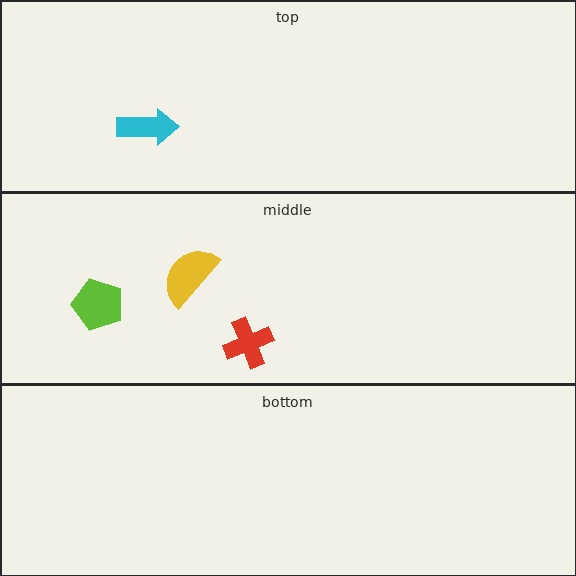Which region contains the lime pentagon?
The middle region.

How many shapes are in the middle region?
3.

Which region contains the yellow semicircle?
The middle region.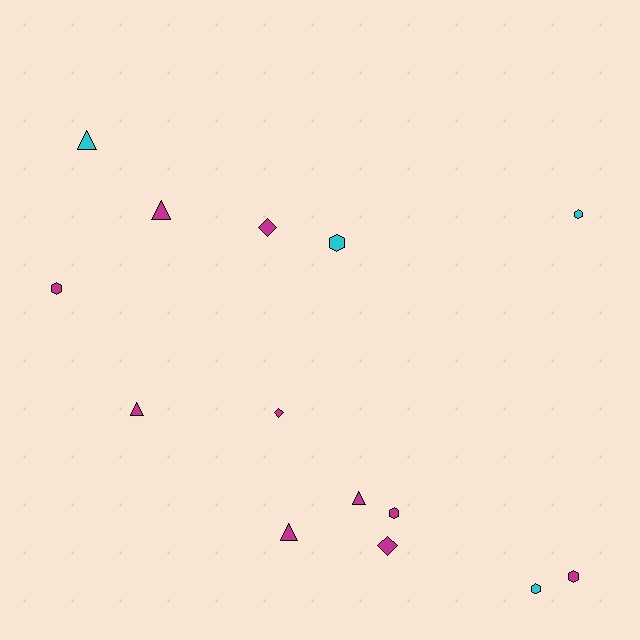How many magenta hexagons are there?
There are 3 magenta hexagons.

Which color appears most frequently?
Magenta, with 10 objects.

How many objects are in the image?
There are 14 objects.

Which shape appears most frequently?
Hexagon, with 6 objects.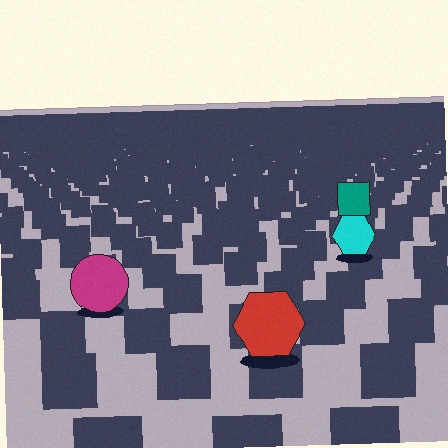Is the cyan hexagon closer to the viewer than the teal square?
Yes. The cyan hexagon is closer — you can tell from the texture gradient: the ground texture is coarser near it.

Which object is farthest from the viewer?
The teal square is farthest from the viewer. It appears smaller and the ground texture around it is denser.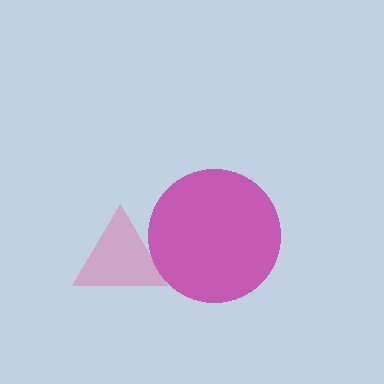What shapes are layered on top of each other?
The layered shapes are: a magenta circle, a pink triangle.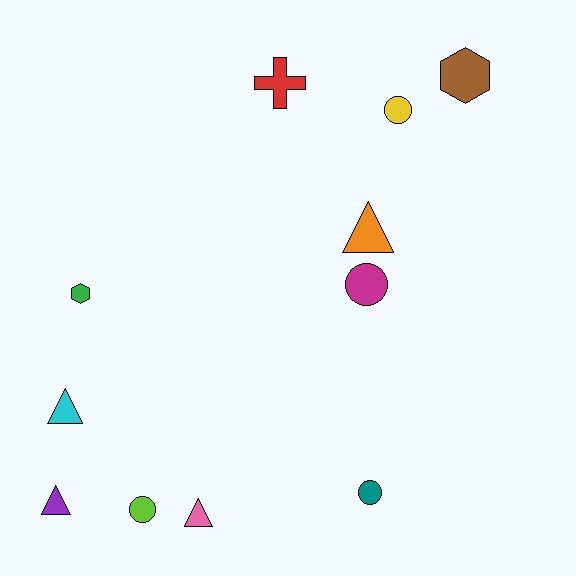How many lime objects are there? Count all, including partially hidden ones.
There is 1 lime object.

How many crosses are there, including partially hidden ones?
There is 1 cross.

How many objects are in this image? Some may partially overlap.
There are 11 objects.